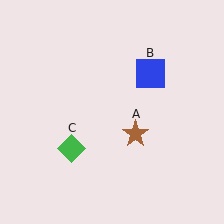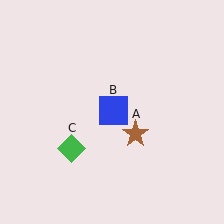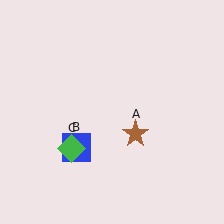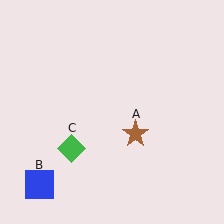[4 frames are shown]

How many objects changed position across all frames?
1 object changed position: blue square (object B).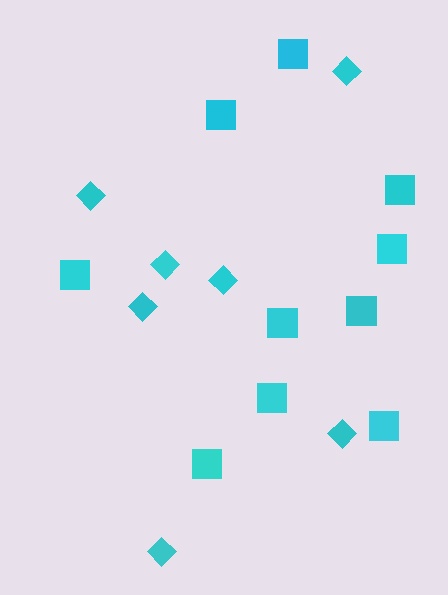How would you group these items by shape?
There are 2 groups: one group of diamonds (7) and one group of squares (10).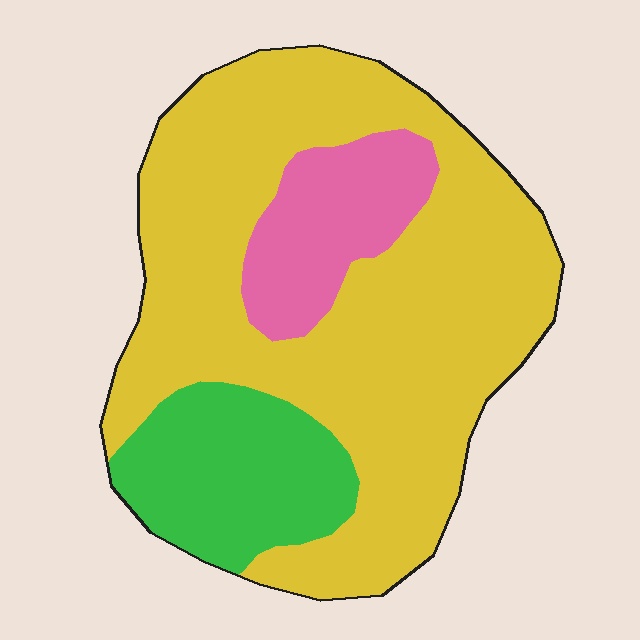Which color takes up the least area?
Pink, at roughly 15%.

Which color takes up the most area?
Yellow, at roughly 70%.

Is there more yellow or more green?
Yellow.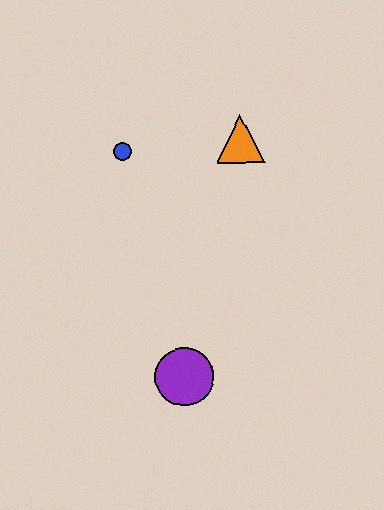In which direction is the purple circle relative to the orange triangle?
The purple circle is below the orange triangle.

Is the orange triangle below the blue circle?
No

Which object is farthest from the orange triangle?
The purple circle is farthest from the orange triangle.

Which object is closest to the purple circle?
The blue circle is closest to the purple circle.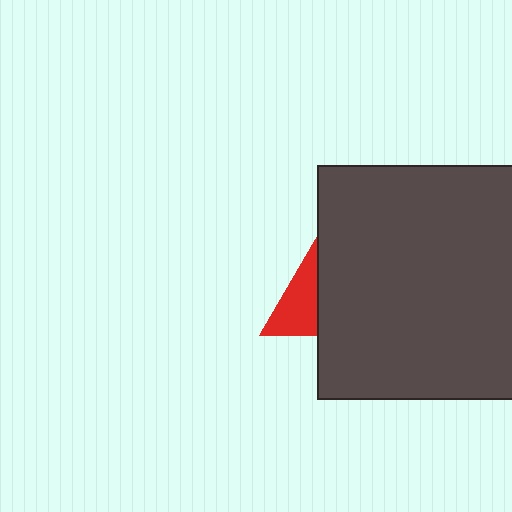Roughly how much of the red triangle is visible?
A small part of it is visible (roughly 38%).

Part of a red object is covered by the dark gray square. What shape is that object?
It is a triangle.